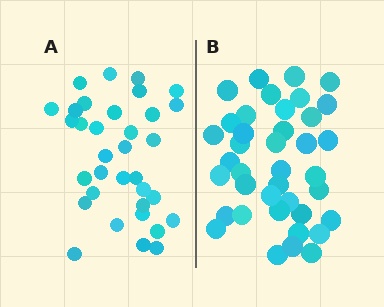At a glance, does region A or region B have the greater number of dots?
Region B (the right region) has more dots.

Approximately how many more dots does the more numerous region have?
Region B has about 5 more dots than region A.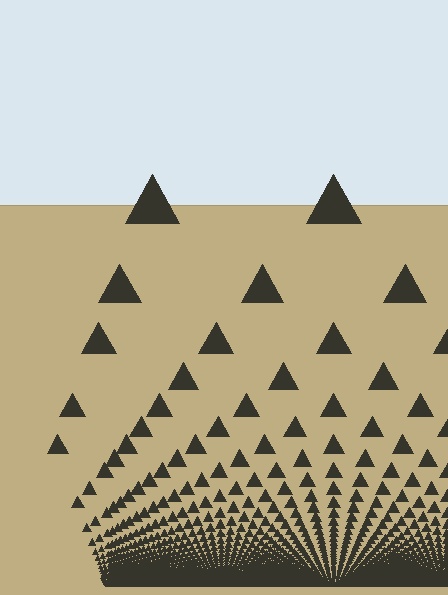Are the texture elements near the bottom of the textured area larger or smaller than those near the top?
Smaller. The gradient is inverted — elements near the bottom are smaller and denser.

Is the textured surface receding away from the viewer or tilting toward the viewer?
The surface appears to tilt toward the viewer. Texture elements get larger and sparser toward the top.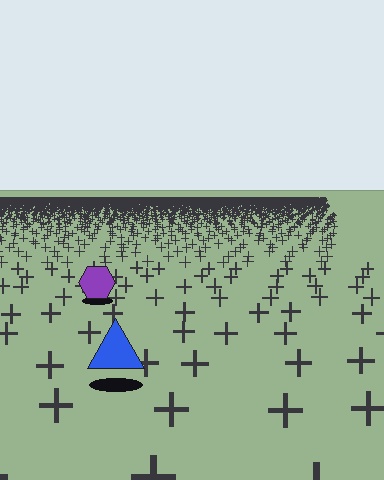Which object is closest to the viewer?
The blue triangle is closest. The texture marks near it are larger and more spread out.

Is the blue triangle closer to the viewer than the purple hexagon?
Yes. The blue triangle is closer — you can tell from the texture gradient: the ground texture is coarser near it.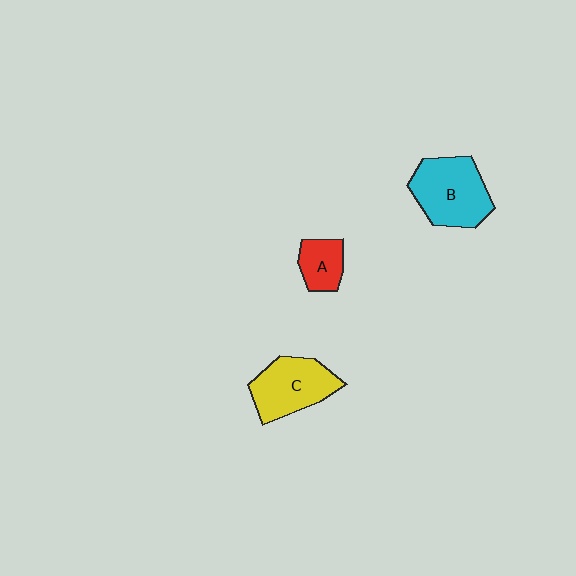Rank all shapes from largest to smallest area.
From largest to smallest: B (cyan), C (yellow), A (red).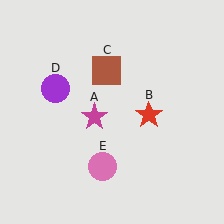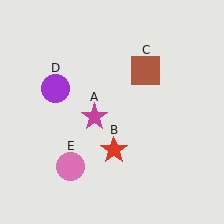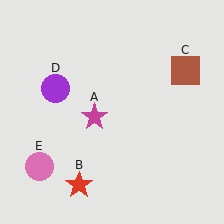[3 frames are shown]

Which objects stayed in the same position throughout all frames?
Magenta star (object A) and purple circle (object D) remained stationary.